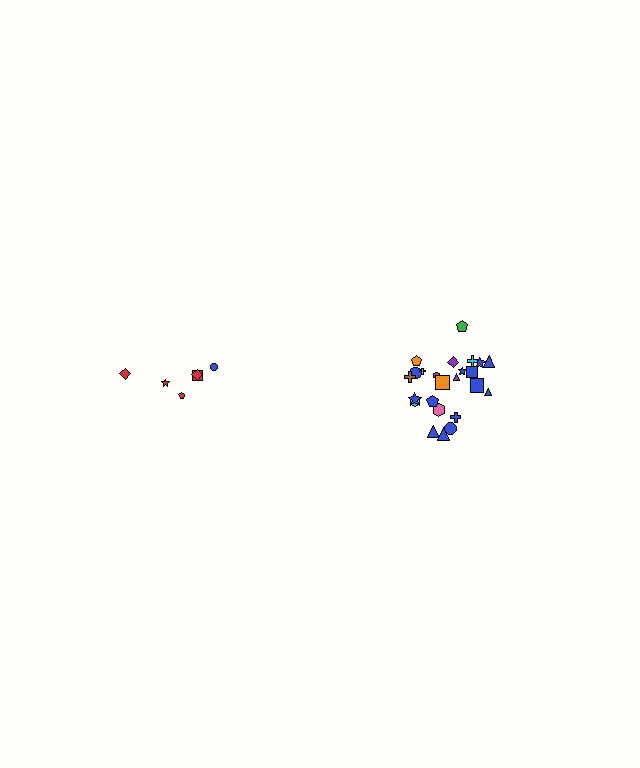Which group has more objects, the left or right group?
The right group.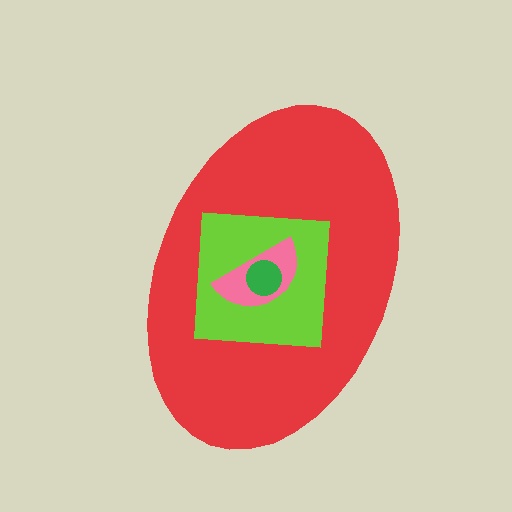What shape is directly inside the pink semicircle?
The green circle.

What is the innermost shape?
The green circle.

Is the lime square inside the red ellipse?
Yes.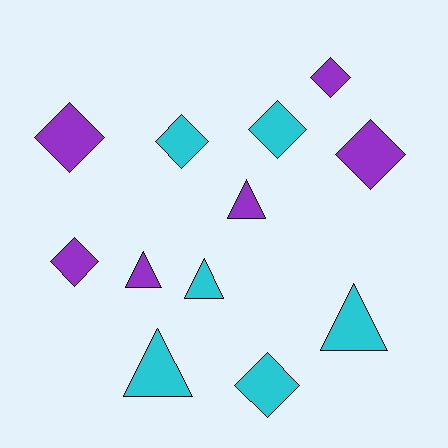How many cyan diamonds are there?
There are 3 cyan diamonds.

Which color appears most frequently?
Purple, with 6 objects.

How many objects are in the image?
There are 12 objects.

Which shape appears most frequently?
Diamond, with 7 objects.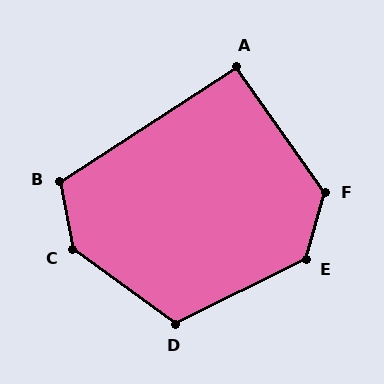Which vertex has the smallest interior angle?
A, at approximately 92 degrees.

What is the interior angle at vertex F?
Approximately 130 degrees (obtuse).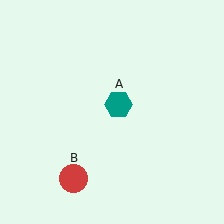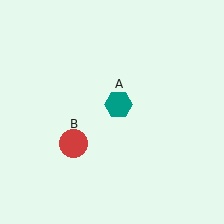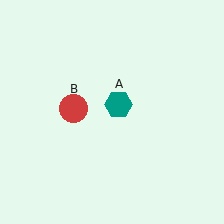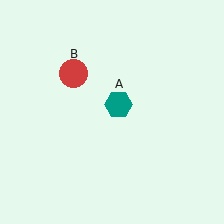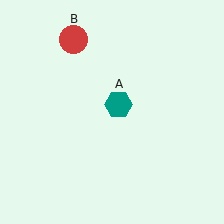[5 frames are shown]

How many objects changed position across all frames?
1 object changed position: red circle (object B).